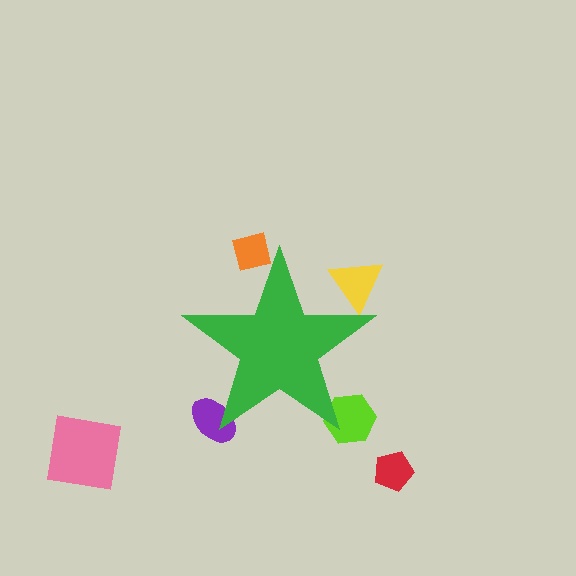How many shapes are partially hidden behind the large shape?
4 shapes are partially hidden.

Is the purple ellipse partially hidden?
Yes, the purple ellipse is partially hidden behind the green star.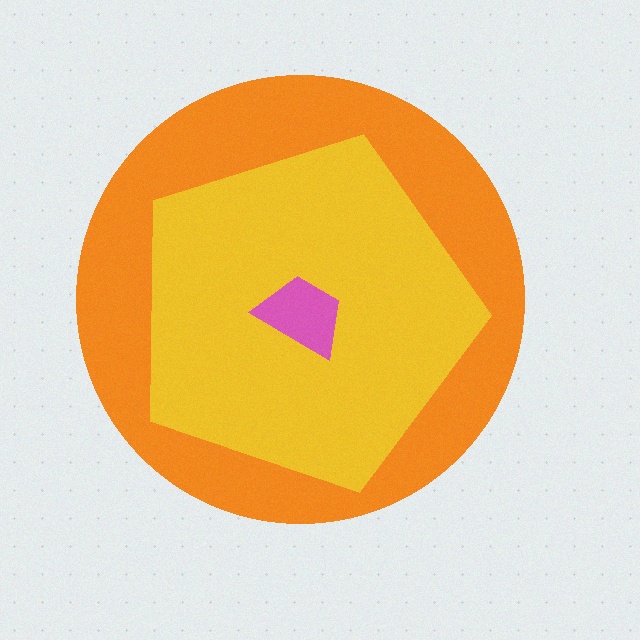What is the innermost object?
The pink trapezoid.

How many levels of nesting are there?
3.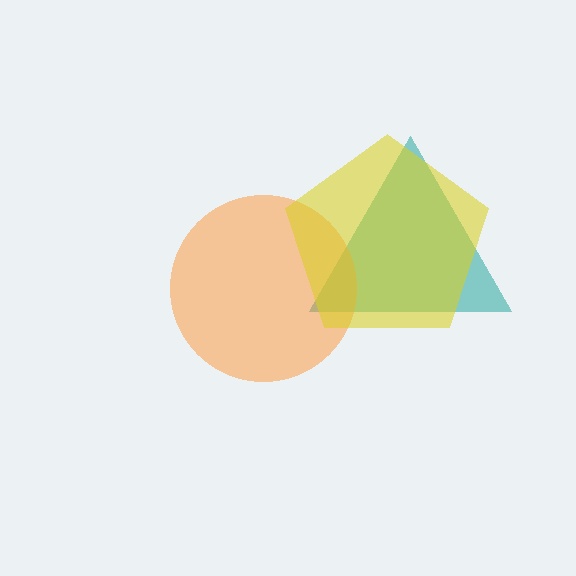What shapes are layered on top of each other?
The layered shapes are: a teal triangle, an orange circle, a yellow pentagon.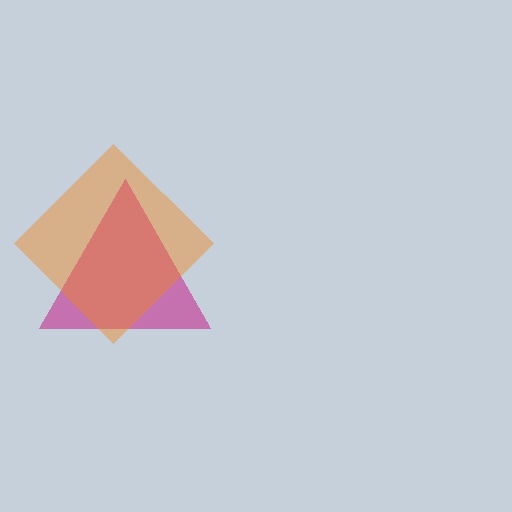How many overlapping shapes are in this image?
There are 2 overlapping shapes in the image.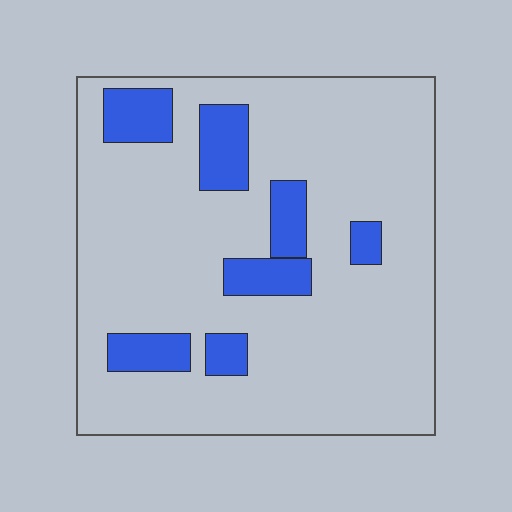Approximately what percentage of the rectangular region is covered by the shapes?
Approximately 15%.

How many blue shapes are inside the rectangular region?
7.